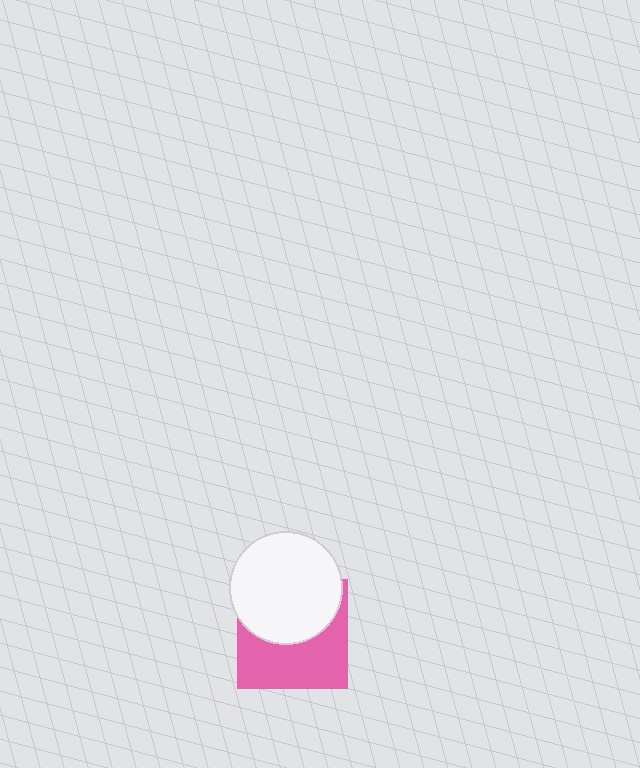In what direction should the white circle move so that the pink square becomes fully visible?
The white circle should move up. That is the shortest direction to clear the overlap and leave the pink square fully visible.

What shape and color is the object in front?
The object in front is a white circle.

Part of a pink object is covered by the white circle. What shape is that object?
It is a square.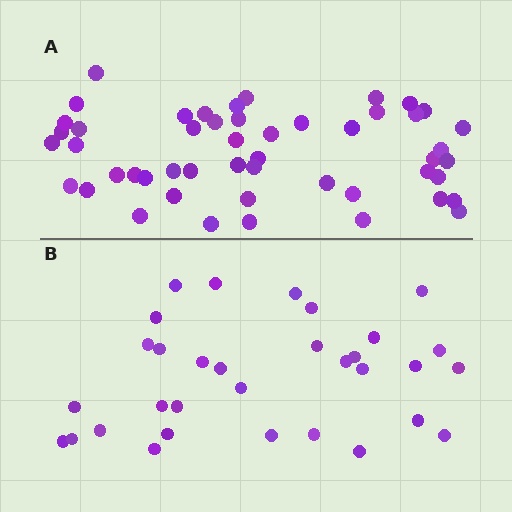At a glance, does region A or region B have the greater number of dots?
Region A (the top region) has more dots.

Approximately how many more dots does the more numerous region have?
Region A has approximately 20 more dots than region B.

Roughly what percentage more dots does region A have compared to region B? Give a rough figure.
About 55% more.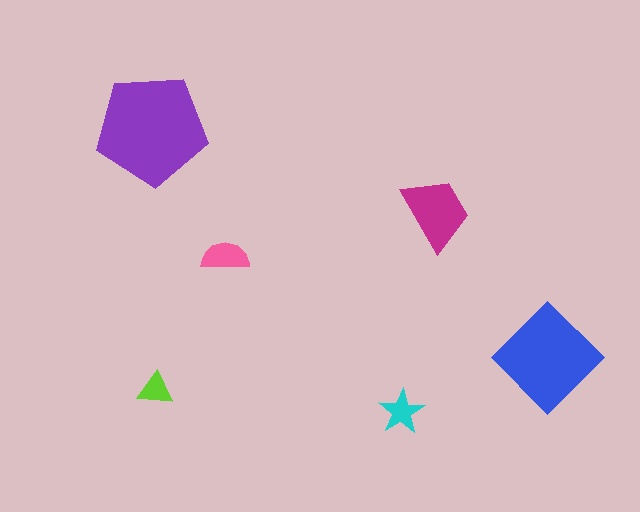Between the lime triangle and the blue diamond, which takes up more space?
The blue diamond.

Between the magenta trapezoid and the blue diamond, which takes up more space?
The blue diamond.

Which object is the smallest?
The lime triangle.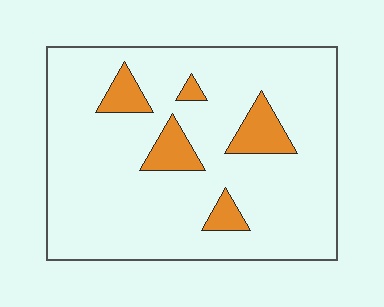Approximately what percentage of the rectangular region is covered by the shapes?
Approximately 10%.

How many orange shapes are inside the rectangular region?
5.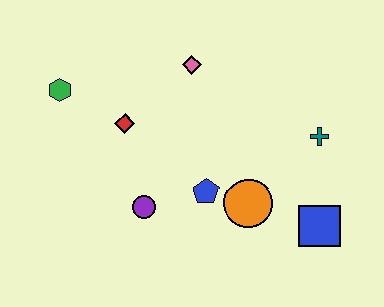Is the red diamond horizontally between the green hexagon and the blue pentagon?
Yes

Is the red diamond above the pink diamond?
No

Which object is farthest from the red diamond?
The blue square is farthest from the red diamond.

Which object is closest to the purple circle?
The blue pentagon is closest to the purple circle.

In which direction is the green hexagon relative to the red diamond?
The green hexagon is to the left of the red diamond.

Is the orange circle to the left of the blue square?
Yes